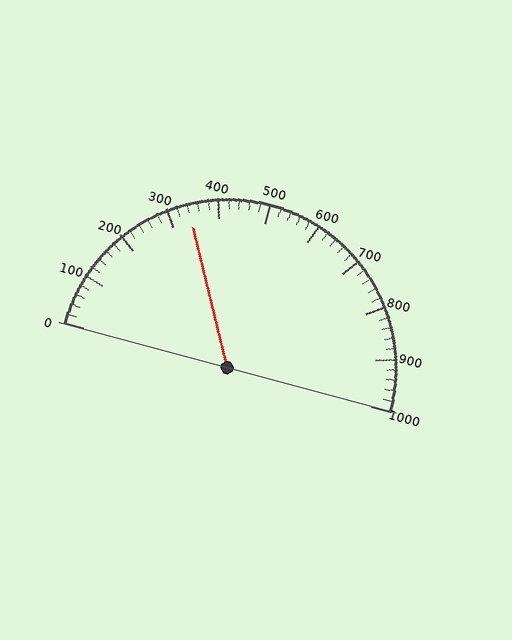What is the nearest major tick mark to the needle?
The nearest major tick mark is 300.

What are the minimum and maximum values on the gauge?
The gauge ranges from 0 to 1000.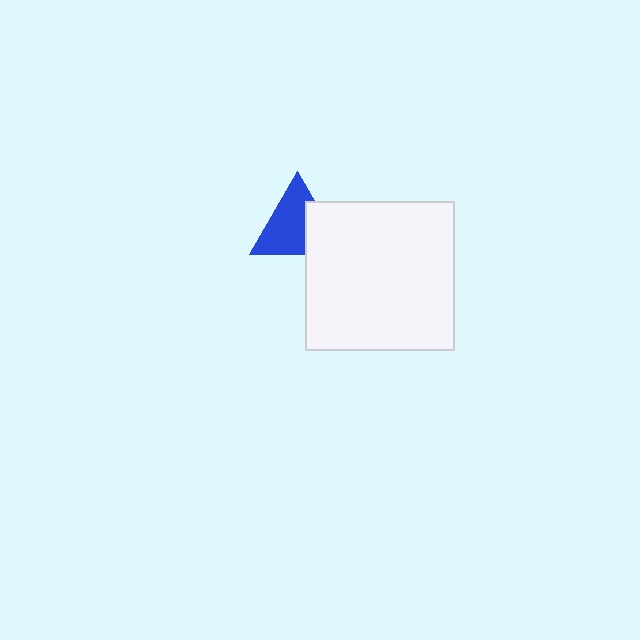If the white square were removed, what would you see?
You would see the complete blue triangle.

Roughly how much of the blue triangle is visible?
Most of it is visible (roughly 67%).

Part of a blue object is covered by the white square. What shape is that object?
It is a triangle.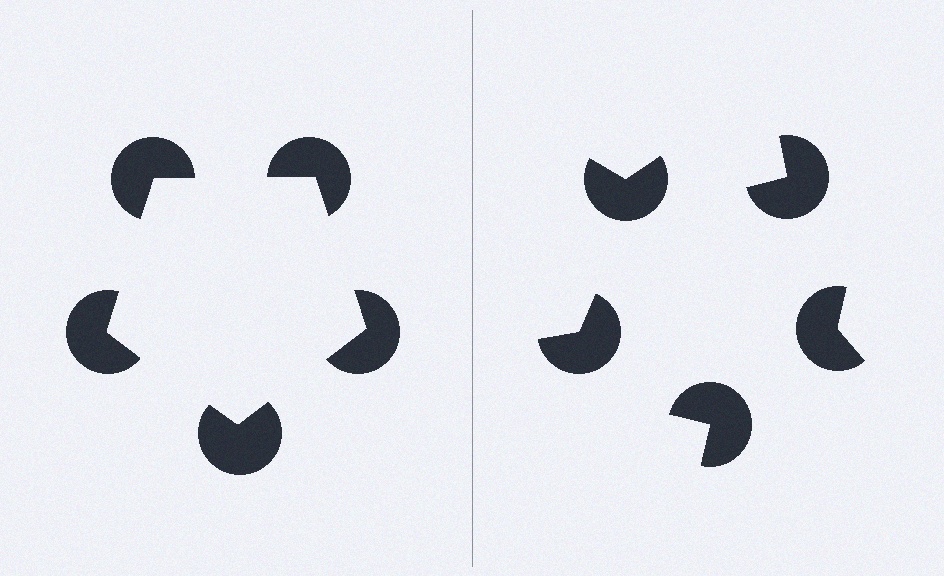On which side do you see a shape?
An illusory pentagon appears on the left side. On the right side the wedge cuts are rotated, so no coherent shape forms.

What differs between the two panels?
The pac-man discs are positioned identically on both sides; only the wedge orientations differ. On the left they align to a pentagon; on the right they are misaligned.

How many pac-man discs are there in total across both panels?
10 — 5 on each side.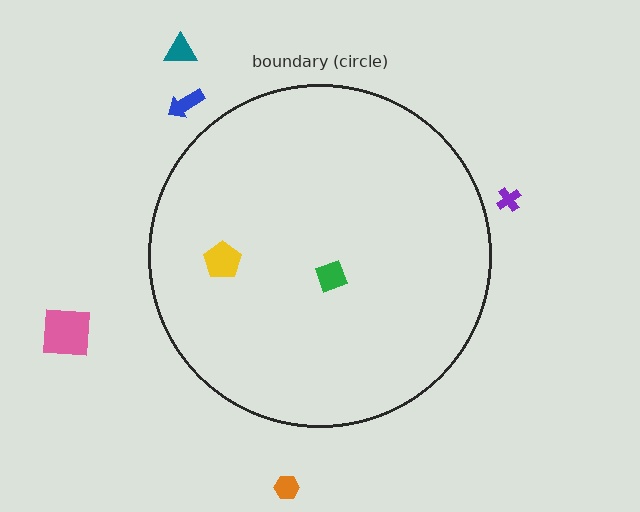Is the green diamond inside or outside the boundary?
Inside.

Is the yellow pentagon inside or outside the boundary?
Inside.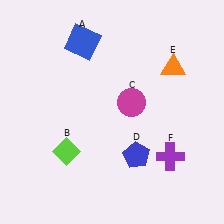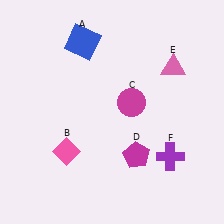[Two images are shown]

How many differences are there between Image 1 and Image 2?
There are 3 differences between the two images.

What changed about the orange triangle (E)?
In Image 1, E is orange. In Image 2, it changed to pink.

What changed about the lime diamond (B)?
In Image 1, B is lime. In Image 2, it changed to pink.